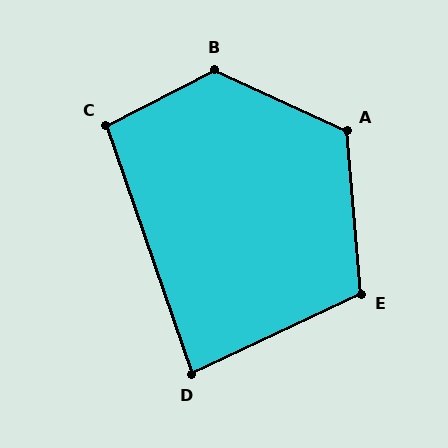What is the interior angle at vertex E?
Approximately 110 degrees (obtuse).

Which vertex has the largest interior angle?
B, at approximately 128 degrees.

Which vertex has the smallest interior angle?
D, at approximately 84 degrees.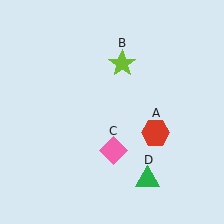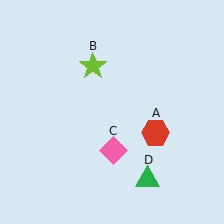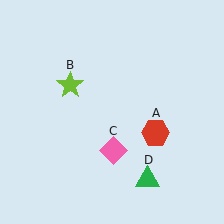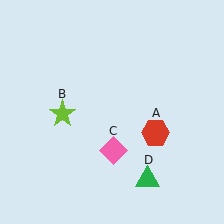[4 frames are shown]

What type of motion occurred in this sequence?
The lime star (object B) rotated counterclockwise around the center of the scene.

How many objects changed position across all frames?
1 object changed position: lime star (object B).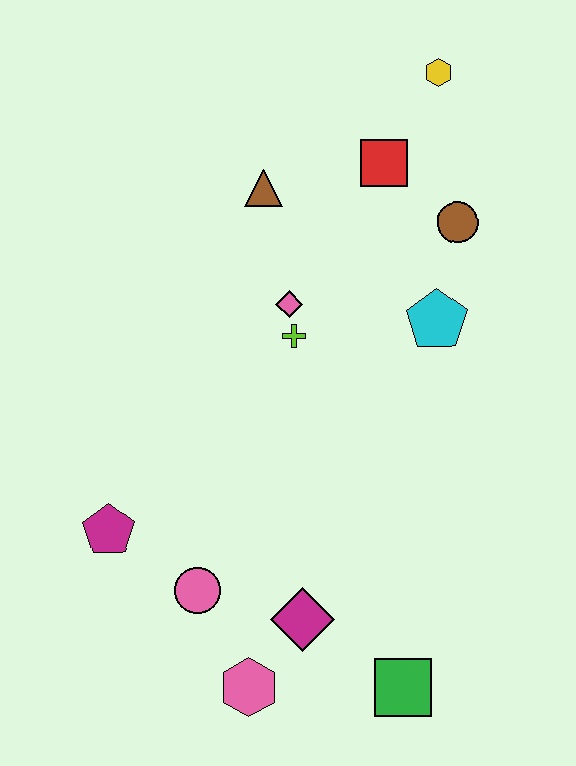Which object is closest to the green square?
The magenta diamond is closest to the green square.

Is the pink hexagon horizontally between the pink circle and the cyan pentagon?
Yes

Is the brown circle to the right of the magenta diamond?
Yes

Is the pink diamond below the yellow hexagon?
Yes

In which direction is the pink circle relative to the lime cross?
The pink circle is below the lime cross.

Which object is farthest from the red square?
The pink hexagon is farthest from the red square.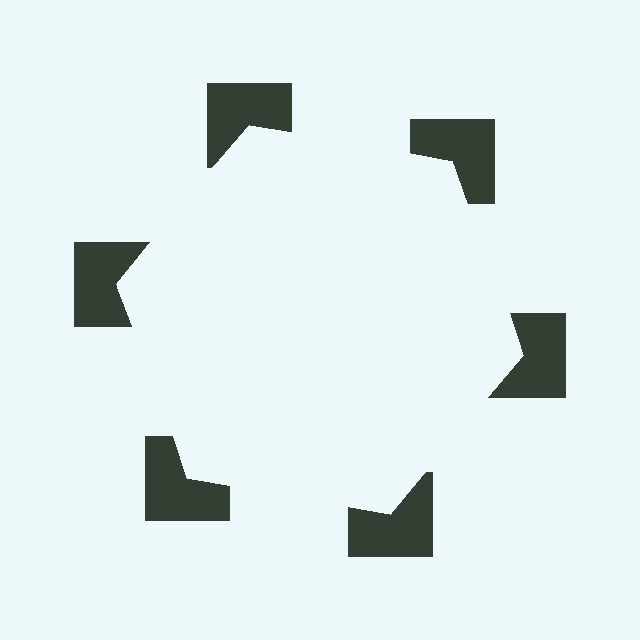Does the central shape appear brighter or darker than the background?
It typically appears slightly brighter than the background, even though no actual brightness change is drawn.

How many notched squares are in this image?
There are 6 — one at each vertex of the illusory hexagon.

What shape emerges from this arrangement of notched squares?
An illusory hexagon — its edges are inferred from the aligned wedge cuts in the notched squares, not physically drawn.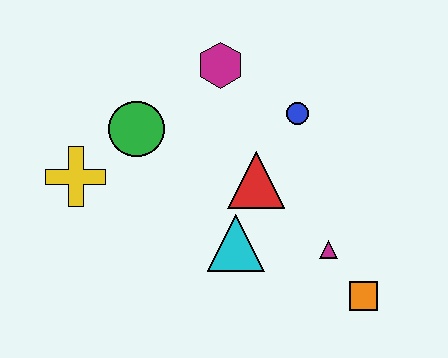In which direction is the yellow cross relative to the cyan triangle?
The yellow cross is to the left of the cyan triangle.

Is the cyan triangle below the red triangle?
Yes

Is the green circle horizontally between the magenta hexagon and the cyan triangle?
No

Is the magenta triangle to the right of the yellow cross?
Yes